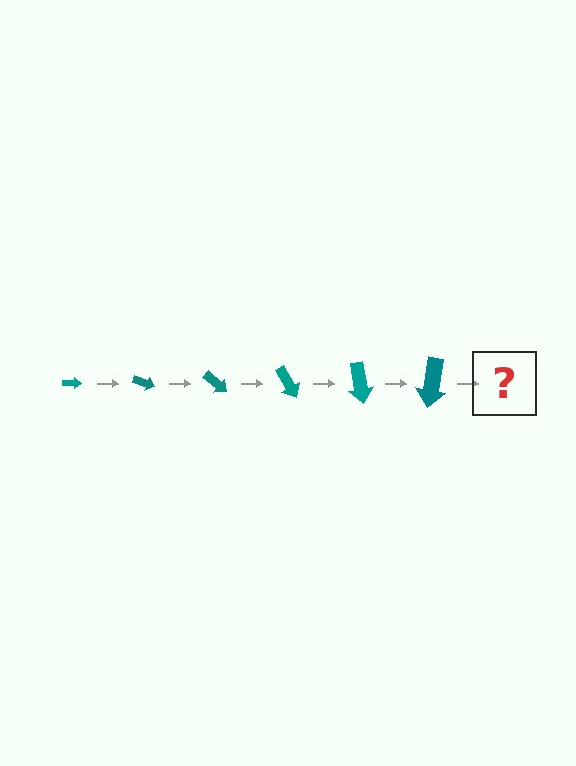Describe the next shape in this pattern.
It should be an arrow, larger than the previous one and rotated 120 degrees from the start.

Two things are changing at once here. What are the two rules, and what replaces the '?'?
The two rules are that the arrow grows larger each step and it rotates 20 degrees each step. The '?' should be an arrow, larger than the previous one and rotated 120 degrees from the start.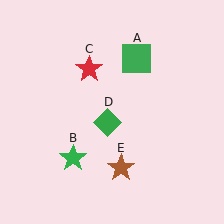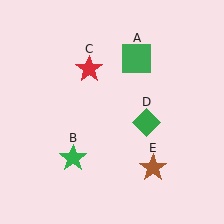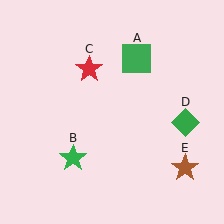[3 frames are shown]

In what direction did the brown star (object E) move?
The brown star (object E) moved right.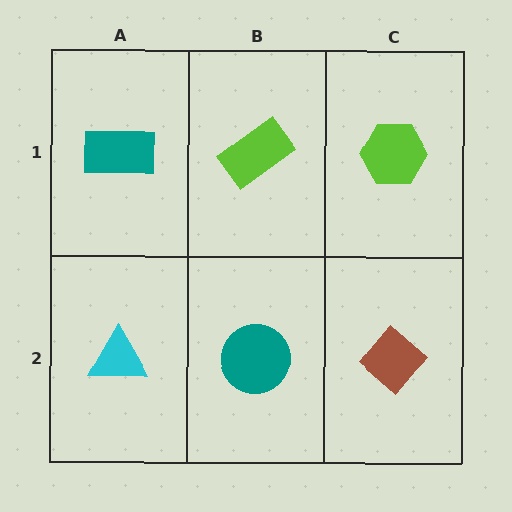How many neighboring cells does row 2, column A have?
2.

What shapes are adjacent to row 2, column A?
A teal rectangle (row 1, column A), a teal circle (row 2, column B).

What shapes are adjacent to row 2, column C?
A lime hexagon (row 1, column C), a teal circle (row 2, column B).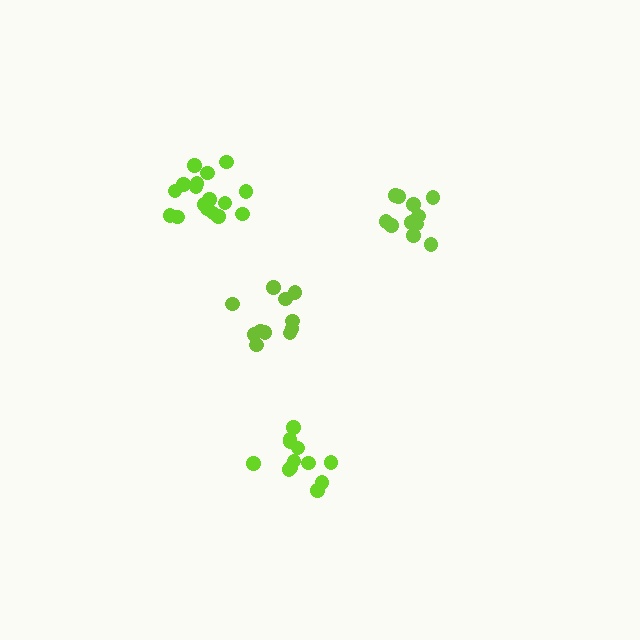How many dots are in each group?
Group 1: 11 dots, Group 2: 11 dots, Group 3: 17 dots, Group 4: 12 dots (51 total).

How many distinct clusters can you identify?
There are 4 distinct clusters.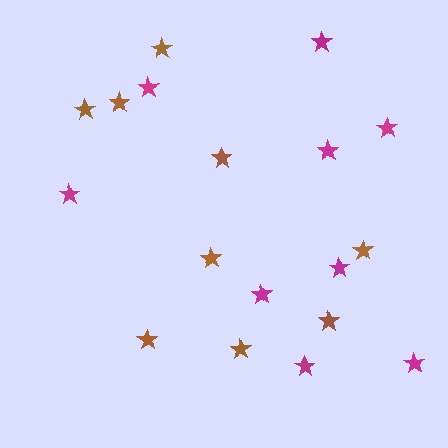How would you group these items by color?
There are 2 groups: one group of magenta stars (9) and one group of brown stars (9).